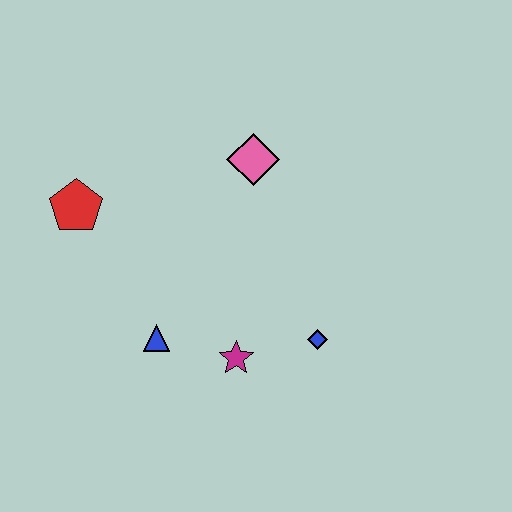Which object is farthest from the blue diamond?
The red pentagon is farthest from the blue diamond.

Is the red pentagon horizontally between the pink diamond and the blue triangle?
No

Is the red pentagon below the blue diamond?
No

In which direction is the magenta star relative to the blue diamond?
The magenta star is to the left of the blue diamond.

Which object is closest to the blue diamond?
The magenta star is closest to the blue diamond.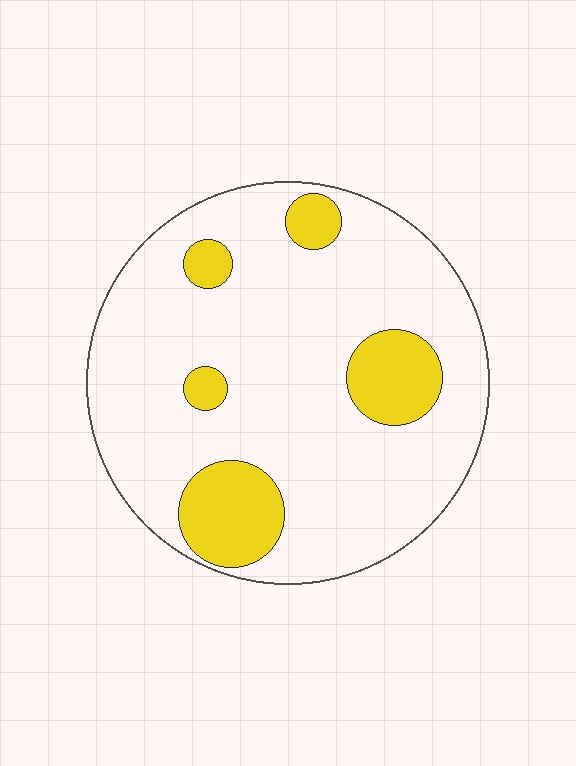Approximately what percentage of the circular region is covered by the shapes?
Approximately 20%.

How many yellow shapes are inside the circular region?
5.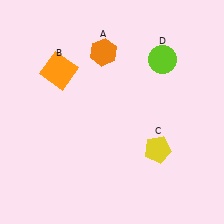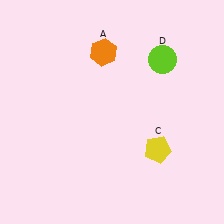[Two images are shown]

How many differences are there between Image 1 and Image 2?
There is 1 difference between the two images.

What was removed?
The orange square (B) was removed in Image 2.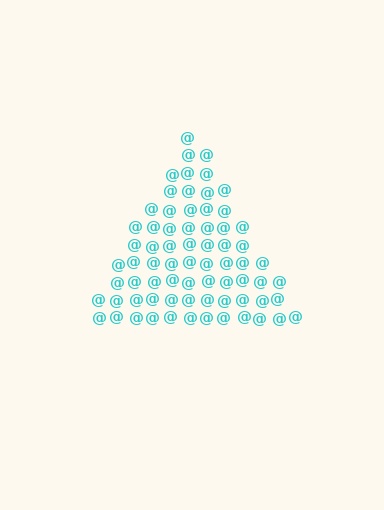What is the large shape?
The large shape is a triangle.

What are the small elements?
The small elements are at signs.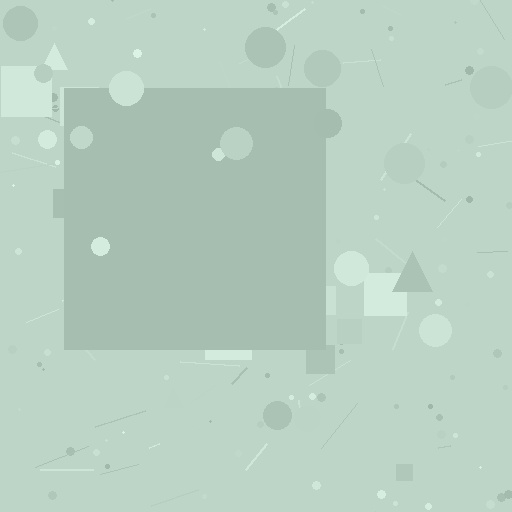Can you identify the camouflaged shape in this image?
The camouflaged shape is a square.